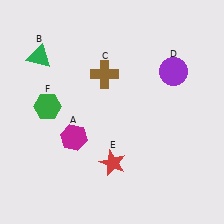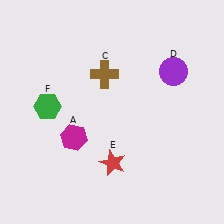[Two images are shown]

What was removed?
The green triangle (B) was removed in Image 2.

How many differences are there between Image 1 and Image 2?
There is 1 difference between the two images.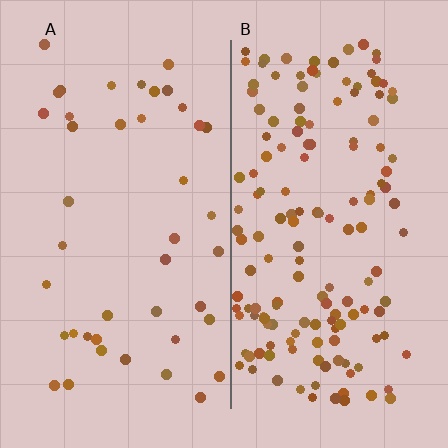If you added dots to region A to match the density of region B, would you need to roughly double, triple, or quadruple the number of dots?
Approximately quadruple.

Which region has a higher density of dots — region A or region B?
B (the right).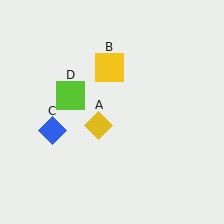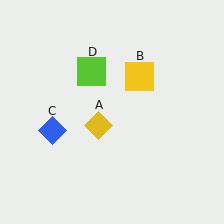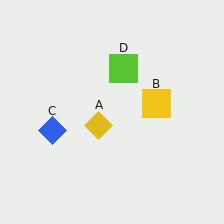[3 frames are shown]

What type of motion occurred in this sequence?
The yellow square (object B), lime square (object D) rotated clockwise around the center of the scene.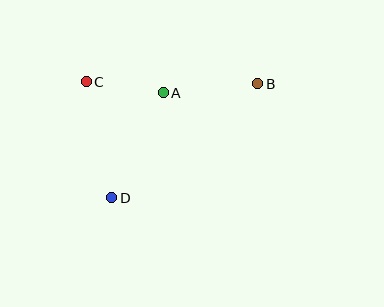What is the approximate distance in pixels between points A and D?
The distance between A and D is approximately 117 pixels.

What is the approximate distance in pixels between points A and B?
The distance between A and B is approximately 95 pixels.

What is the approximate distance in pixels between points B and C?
The distance between B and C is approximately 172 pixels.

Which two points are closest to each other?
Points A and C are closest to each other.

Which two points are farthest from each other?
Points B and D are farthest from each other.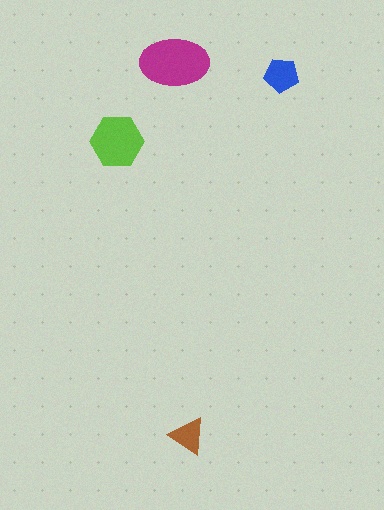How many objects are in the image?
There are 4 objects in the image.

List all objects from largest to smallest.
The magenta ellipse, the lime hexagon, the blue pentagon, the brown triangle.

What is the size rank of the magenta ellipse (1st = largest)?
1st.